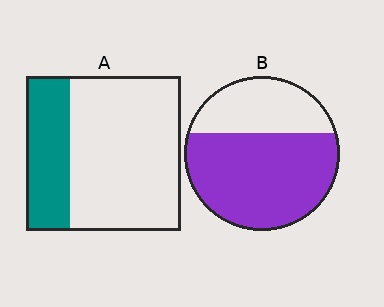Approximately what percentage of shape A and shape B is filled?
A is approximately 30% and B is approximately 65%.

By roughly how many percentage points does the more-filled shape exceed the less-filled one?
By roughly 40 percentage points (B over A).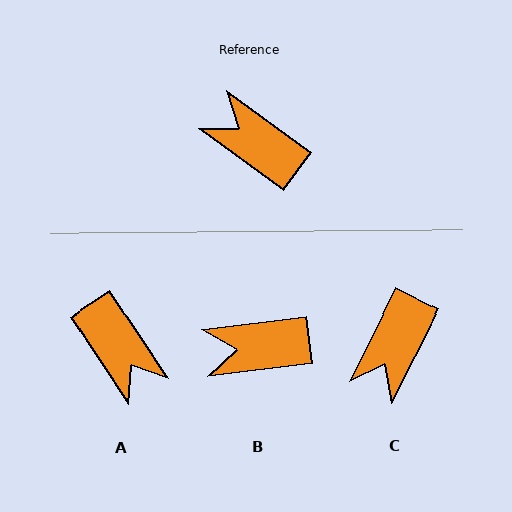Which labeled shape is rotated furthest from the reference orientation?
A, about 159 degrees away.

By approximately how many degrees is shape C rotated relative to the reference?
Approximately 99 degrees counter-clockwise.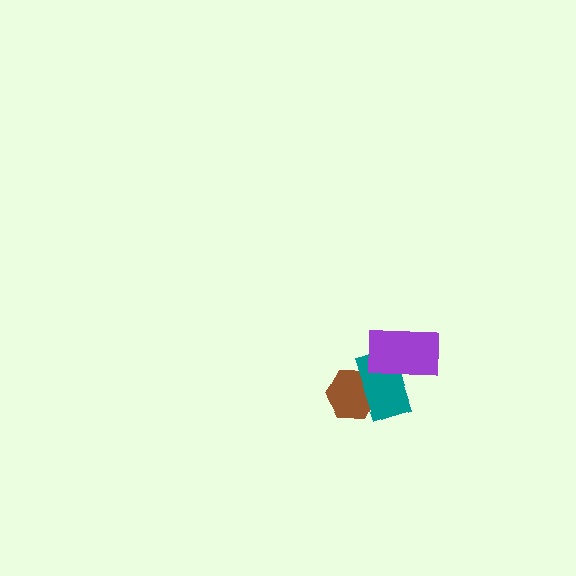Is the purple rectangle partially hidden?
No, no other shape covers it.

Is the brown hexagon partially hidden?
Yes, it is partially covered by another shape.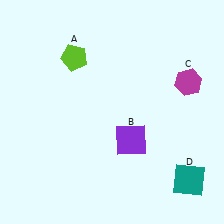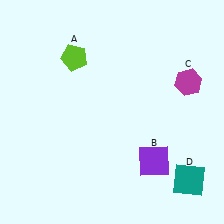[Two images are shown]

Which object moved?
The purple square (B) moved right.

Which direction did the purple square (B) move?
The purple square (B) moved right.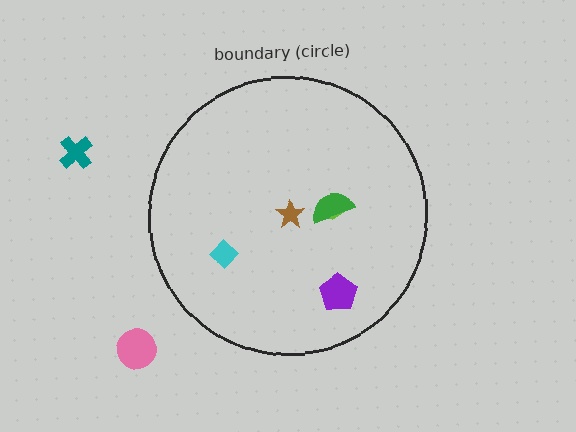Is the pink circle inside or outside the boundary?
Outside.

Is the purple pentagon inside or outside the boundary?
Inside.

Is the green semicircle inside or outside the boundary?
Inside.